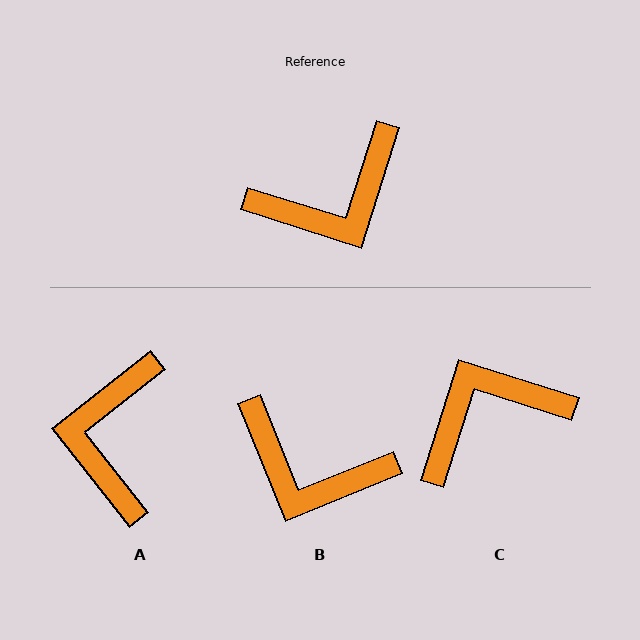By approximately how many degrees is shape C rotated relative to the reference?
Approximately 180 degrees clockwise.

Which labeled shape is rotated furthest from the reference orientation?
C, about 180 degrees away.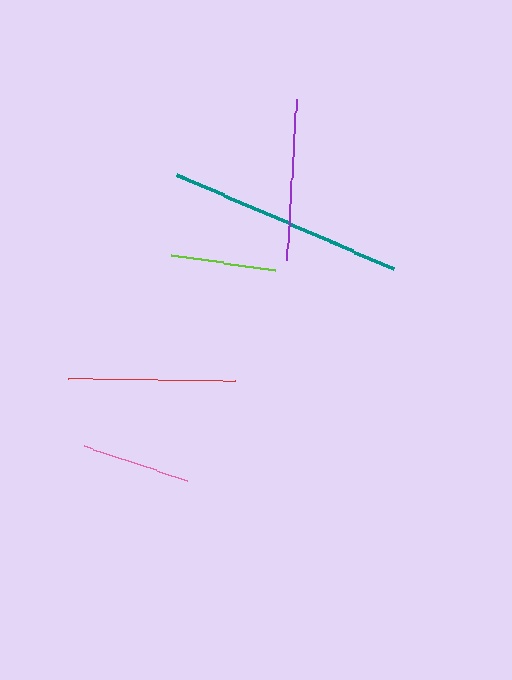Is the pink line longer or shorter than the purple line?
The purple line is longer than the pink line.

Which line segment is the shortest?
The lime line is the shortest at approximately 105 pixels.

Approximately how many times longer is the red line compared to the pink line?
The red line is approximately 1.5 times the length of the pink line.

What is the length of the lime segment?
The lime segment is approximately 105 pixels long.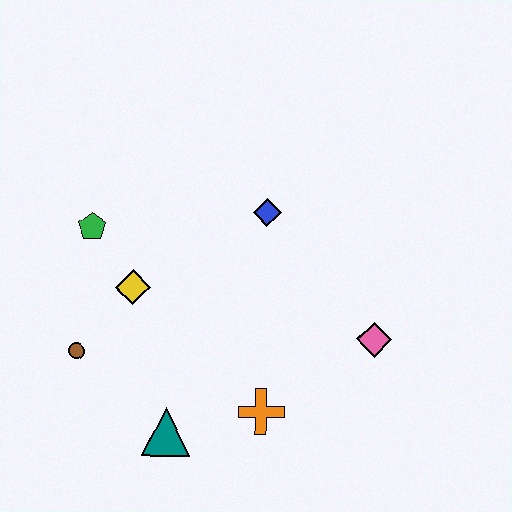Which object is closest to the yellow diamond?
The green pentagon is closest to the yellow diamond.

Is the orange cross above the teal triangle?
Yes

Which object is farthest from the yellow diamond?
The pink diamond is farthest from the yellow diamond.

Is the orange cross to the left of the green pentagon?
No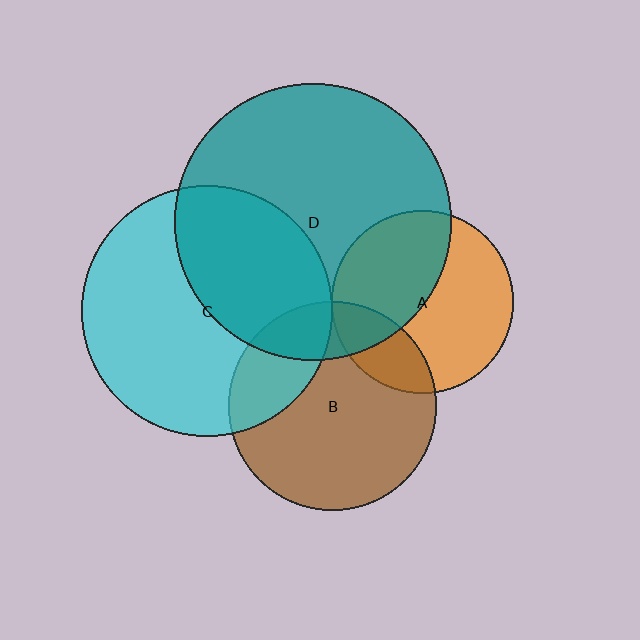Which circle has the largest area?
Circle D (teal).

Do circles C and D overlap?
Yes.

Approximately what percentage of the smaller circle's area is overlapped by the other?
Approximately 40%.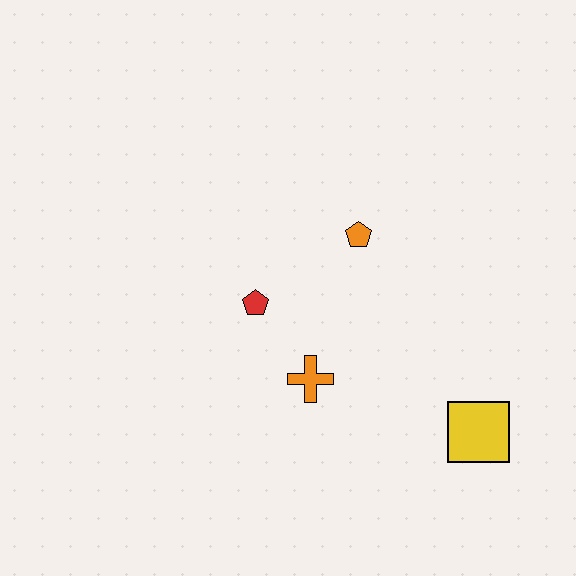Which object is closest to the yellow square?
The orange cross is closest to the yellow square.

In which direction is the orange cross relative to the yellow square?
The orange cross is to the left of the yellow square.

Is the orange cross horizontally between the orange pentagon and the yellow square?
No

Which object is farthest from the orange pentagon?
The yellow square is farthest from the orange pentagon.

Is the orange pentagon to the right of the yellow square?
No